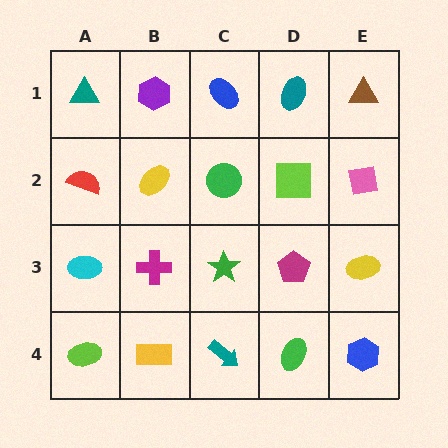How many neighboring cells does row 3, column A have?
3.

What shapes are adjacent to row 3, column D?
A lime square (row 2, column D), a green ellipse (row 4, column D), a green star (row 3, column C), a yellow ellipse (row 3, column E).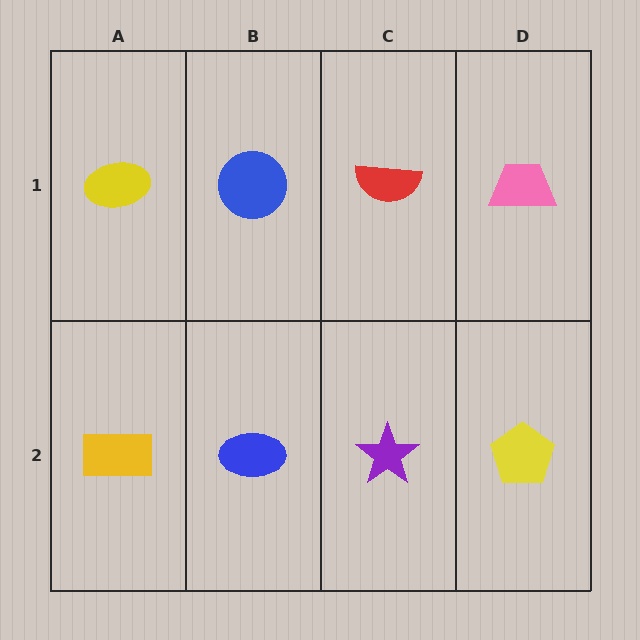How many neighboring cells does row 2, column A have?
2.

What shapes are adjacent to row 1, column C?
A purple star (row 2, column C), a blue circle (row 1, column B), a pink trapezoid (row 1, column D).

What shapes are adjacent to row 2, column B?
A blue circle (row 1, column B), a yellow rectangle (row 2, column A), a purple star (row 2, column C).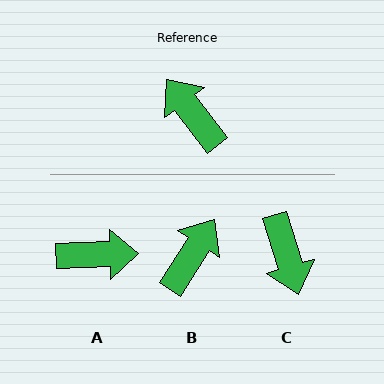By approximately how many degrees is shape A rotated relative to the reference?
Approximately 126 degrees clockwise.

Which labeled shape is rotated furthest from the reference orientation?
C, about 159 degrees away.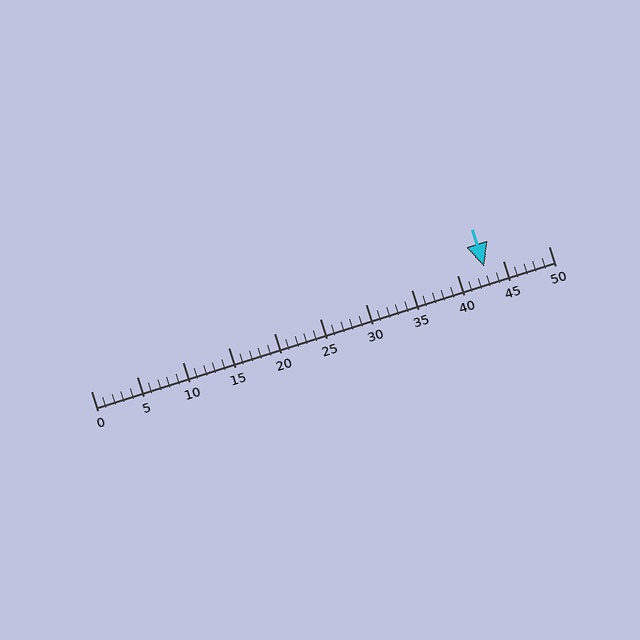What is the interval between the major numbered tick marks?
The major tick marks are spaced 5 units apart.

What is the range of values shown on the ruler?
The ruler shows values from 0 to 50.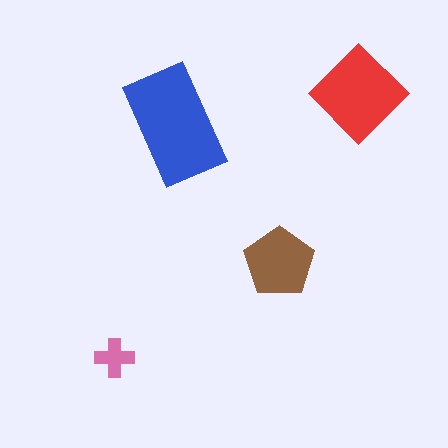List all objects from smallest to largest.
The pink cross, the brown pentagon, the red diamond, the blue rectangle.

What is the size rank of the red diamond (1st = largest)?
2nd.